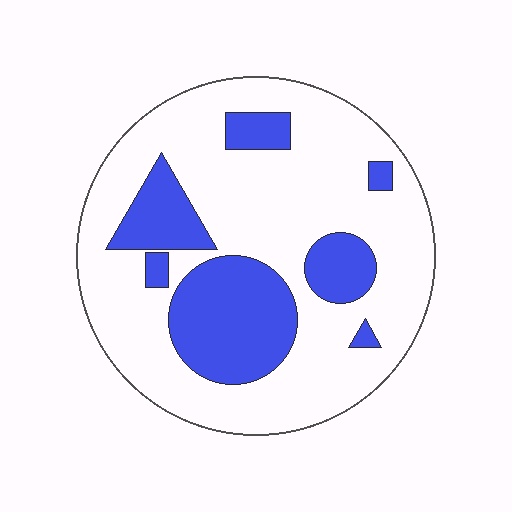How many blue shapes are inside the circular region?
7.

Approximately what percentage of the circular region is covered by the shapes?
Approximately 25%.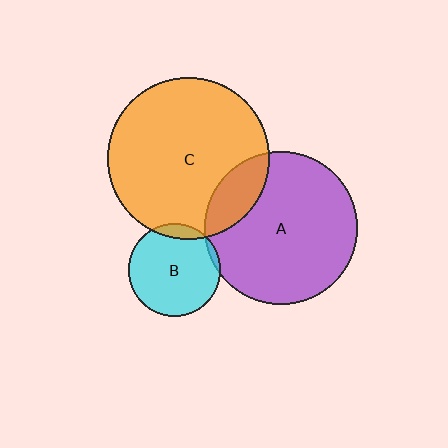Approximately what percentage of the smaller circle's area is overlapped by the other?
Approximately 10%.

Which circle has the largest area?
Circle C (orange).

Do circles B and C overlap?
Yes.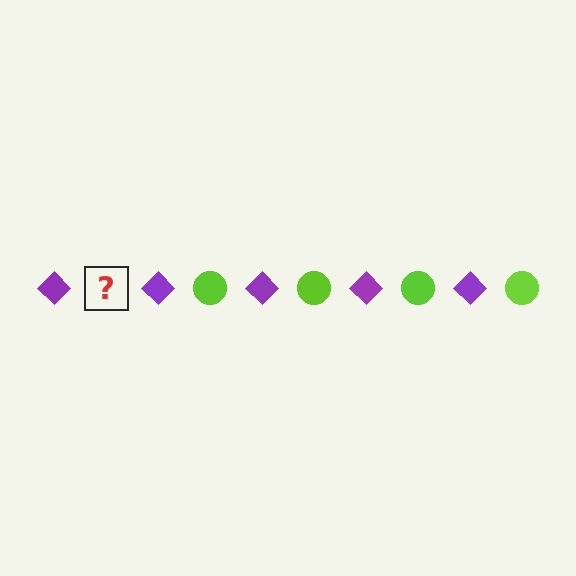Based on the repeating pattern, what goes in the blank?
The blank should be a lime circle.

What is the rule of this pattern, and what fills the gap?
The rule is that the pattern alternates between purple diamond and lime circle. The gap should be filled with a lime circle.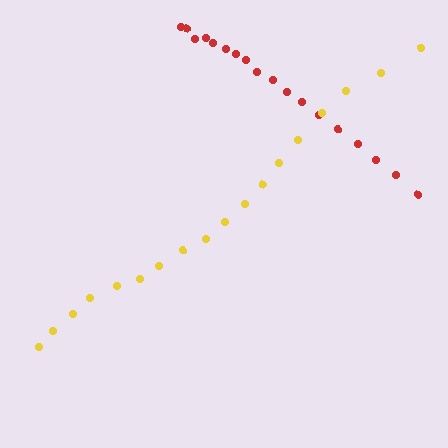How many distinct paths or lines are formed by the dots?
There are 2 distinct paths.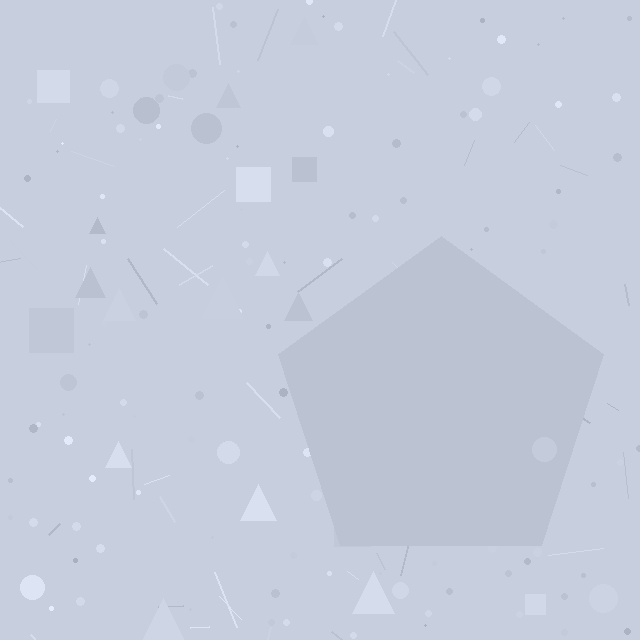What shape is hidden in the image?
A pentagon is hidden in the image.